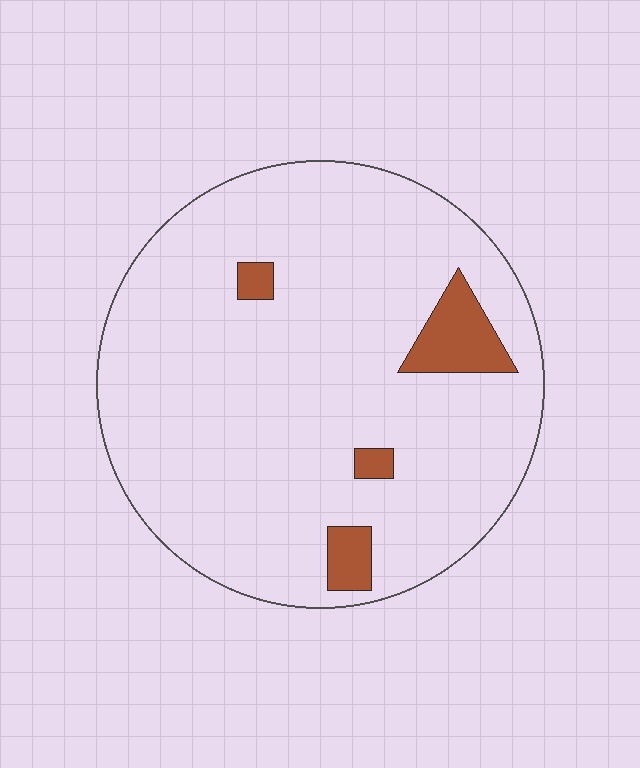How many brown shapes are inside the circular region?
4.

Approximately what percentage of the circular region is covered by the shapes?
Approximately 10%.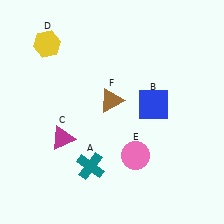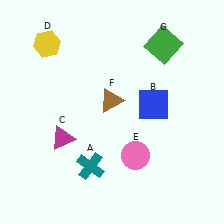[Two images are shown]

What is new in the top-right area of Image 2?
A green square (G) was added in the top-right area of Image 2.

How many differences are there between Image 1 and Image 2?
There is 1 difference between the two images.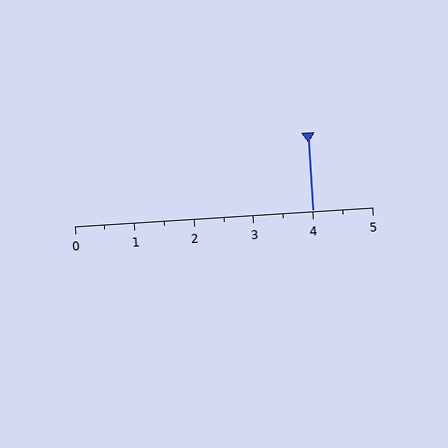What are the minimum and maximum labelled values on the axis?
The axis runs from 0 to 5.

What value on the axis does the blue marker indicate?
The marker indicates approximately 4.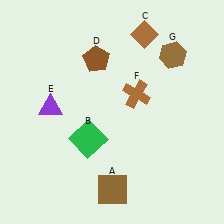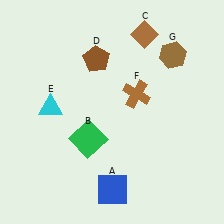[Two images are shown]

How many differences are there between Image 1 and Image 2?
There are 2 differences between the two images.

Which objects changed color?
A changed from brown to blue. E changed from purple to cyan.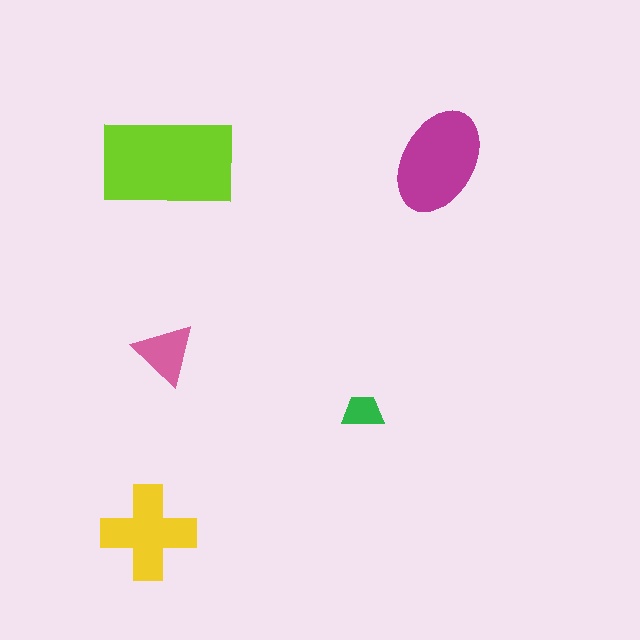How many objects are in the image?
There are 5 objects in the image.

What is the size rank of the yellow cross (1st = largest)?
3rd.